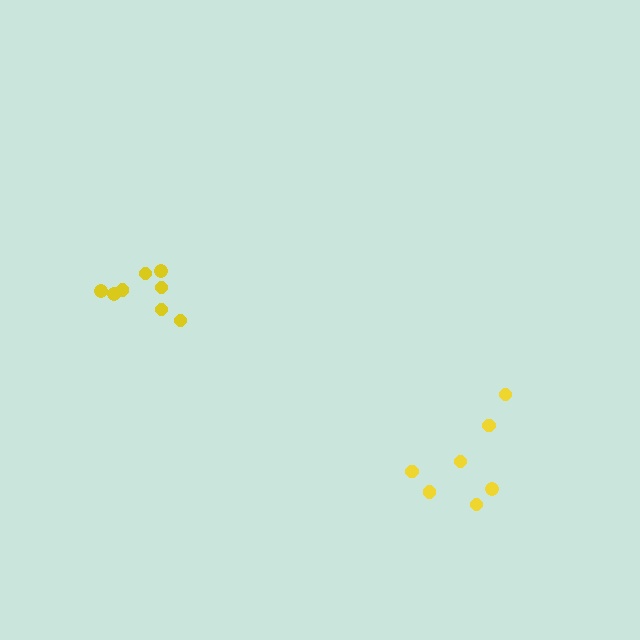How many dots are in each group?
Group 1: 7 dots, Group 2: 8 dots (15 total).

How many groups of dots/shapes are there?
There are 2 groups.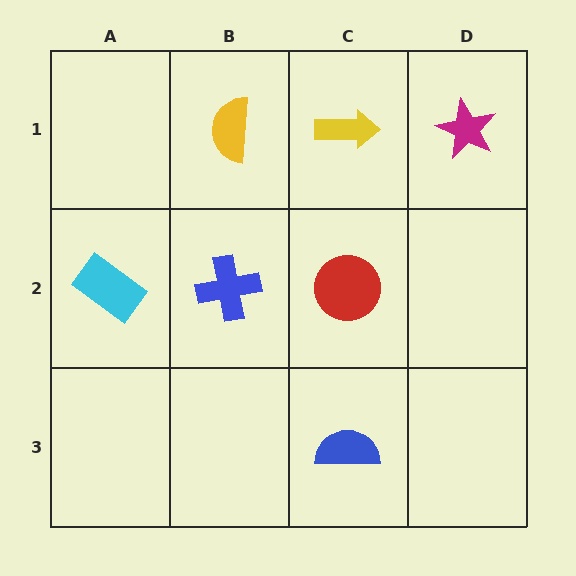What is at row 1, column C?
A yellow arrow.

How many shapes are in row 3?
1 shape.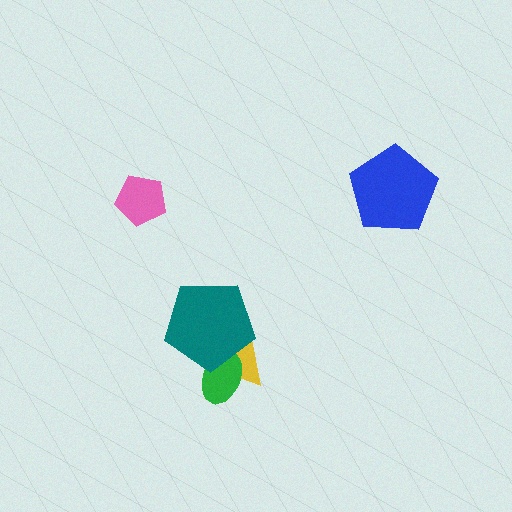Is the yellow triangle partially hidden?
Yes, it is partially covered by another shape.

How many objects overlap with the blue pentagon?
0 objects overlap with the blue pentagon.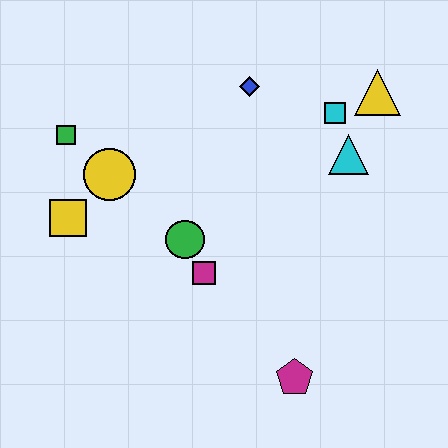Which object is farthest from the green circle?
The yellow triangle is farthest from the green circle.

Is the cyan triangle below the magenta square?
No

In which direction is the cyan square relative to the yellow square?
The cyan square is to the right of the yellow square.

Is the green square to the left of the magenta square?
Yes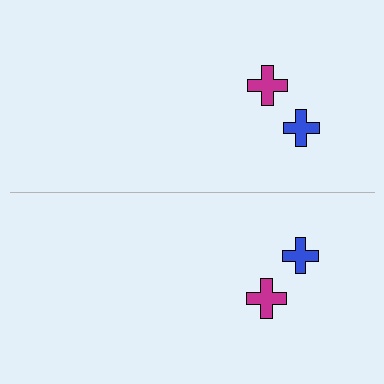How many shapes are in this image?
There are 4 shapes in this image.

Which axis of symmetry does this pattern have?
The pattern has a horizontal axis of symmetry running through the center of the image.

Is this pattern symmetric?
Yes, this pattern has bilateral (reflection) symmetry.